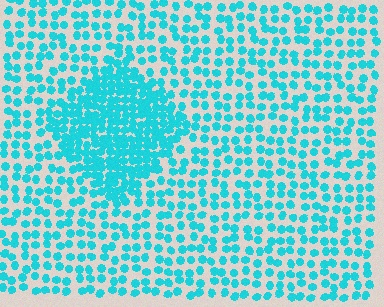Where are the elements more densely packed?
The elements are more densely packed inside the diamond boundary.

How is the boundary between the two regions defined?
The boundary is defined by a change in element density (approximately 2.2x ratio). All elements are the same color, size, and shape.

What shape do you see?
I see a diamond.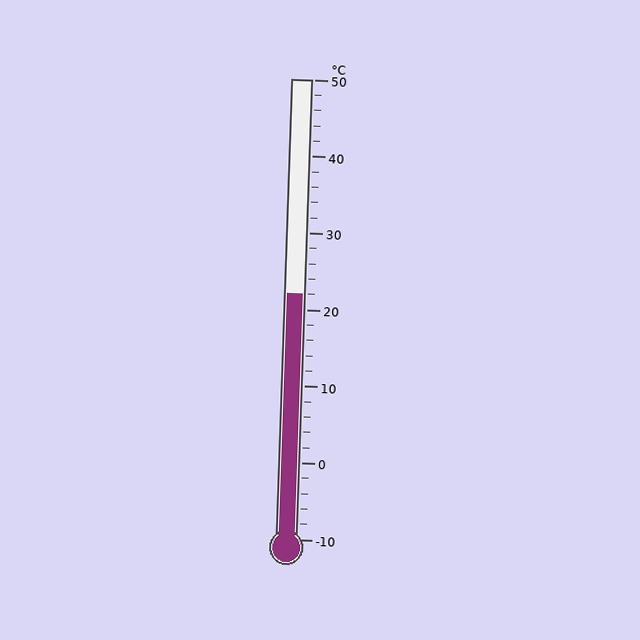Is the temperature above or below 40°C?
The temperature is below 40°C.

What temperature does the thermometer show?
The thermometer shows approximately 22°C.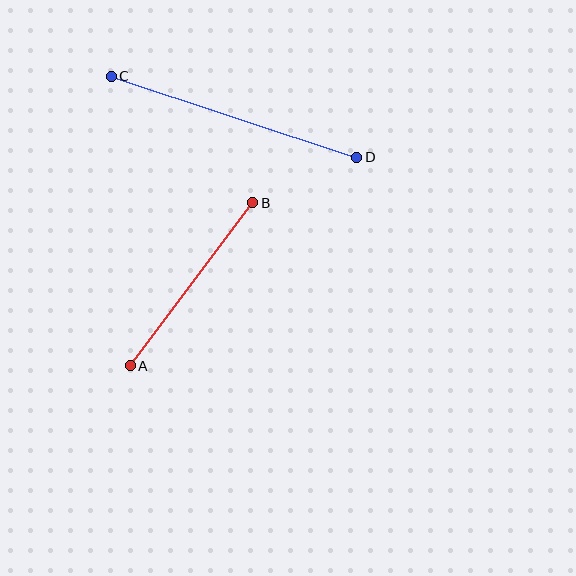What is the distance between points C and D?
The distance is approximately 258 pixels.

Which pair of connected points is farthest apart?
Points C and D are farthest apart.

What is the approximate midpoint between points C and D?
The midpoint is at approximately (234, 117) pixels.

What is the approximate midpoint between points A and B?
The midpoint is at approximately (191, 284) pixels.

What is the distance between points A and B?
The distance is approximately 203 pixels.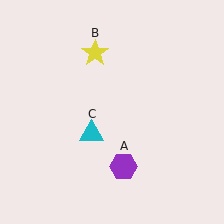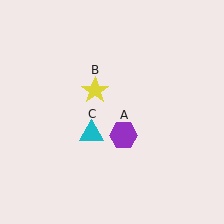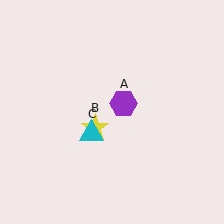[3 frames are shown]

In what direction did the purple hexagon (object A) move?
The purple hexagon (object A) moved up.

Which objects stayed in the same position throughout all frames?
Cyan triangle (object C) remained stationary.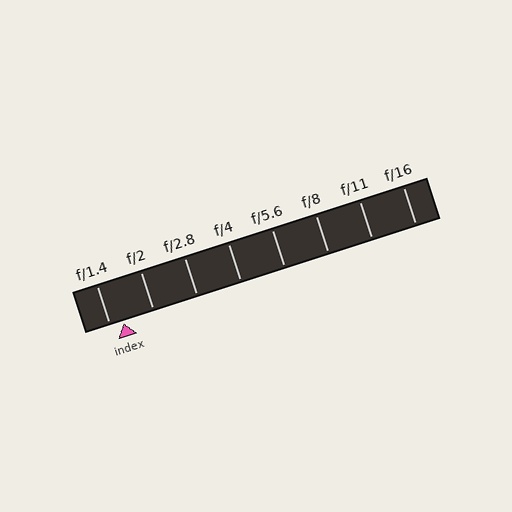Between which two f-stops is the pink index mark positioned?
The index mark is between f/1.4 and f/2.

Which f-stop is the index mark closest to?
The index mark is closest to f/1.4.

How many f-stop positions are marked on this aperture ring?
There are 8 f-stop positions marked.